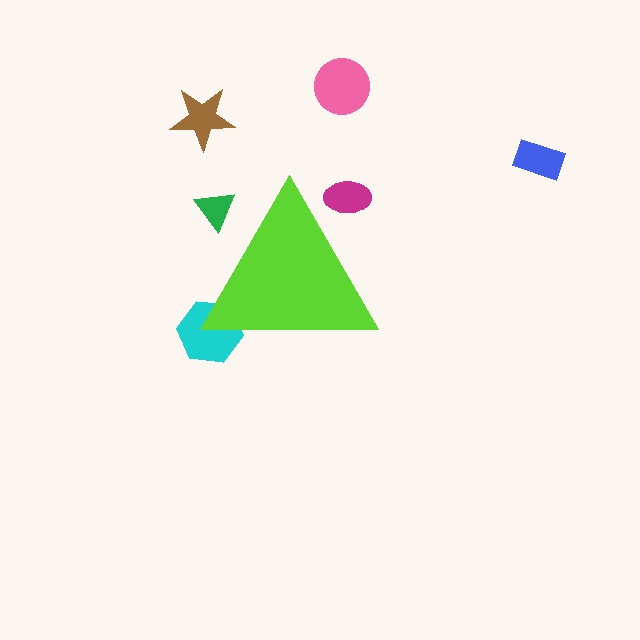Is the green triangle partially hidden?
Yes, the green triangle is partially hidden behind the lime triangle.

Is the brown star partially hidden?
No, the brown star is fully visible.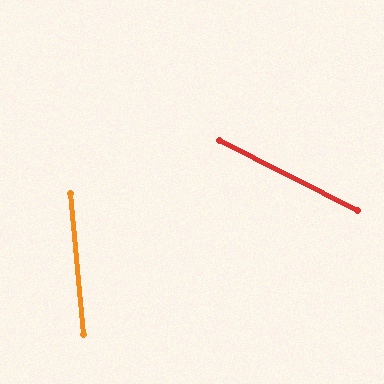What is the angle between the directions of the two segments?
Approximately 58 degrees.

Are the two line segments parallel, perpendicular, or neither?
Neither parallel nor perpendicular — they differ by about 58°.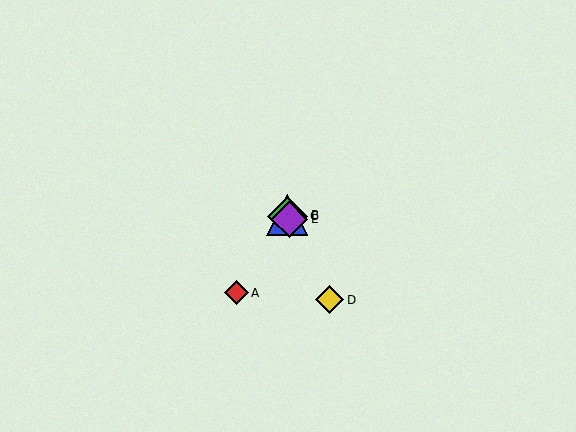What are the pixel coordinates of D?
Object D is at (330, 300).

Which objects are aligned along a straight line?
Objects B, C, D, E are aligned along a straight line.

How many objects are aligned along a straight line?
4 objects (B, C, D, E) are aligned along a straight line.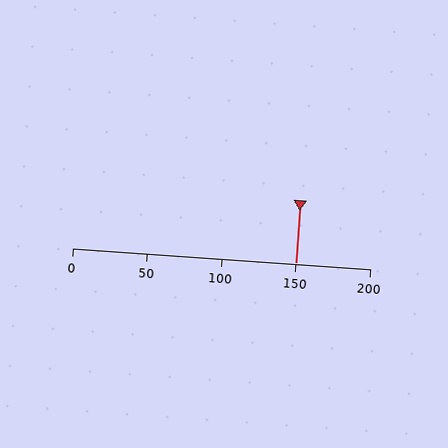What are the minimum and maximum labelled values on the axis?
The axis runs from 0 to 200.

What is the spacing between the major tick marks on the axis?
The major ticks are spaced 50 apart.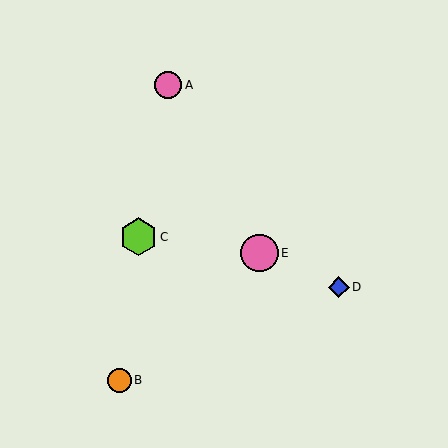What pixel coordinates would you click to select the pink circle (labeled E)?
Click at (259, 253) to select the pink circle E.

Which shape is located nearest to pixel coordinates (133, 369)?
The orange circle (labeled B) at (120, 380) is nearest to that location.